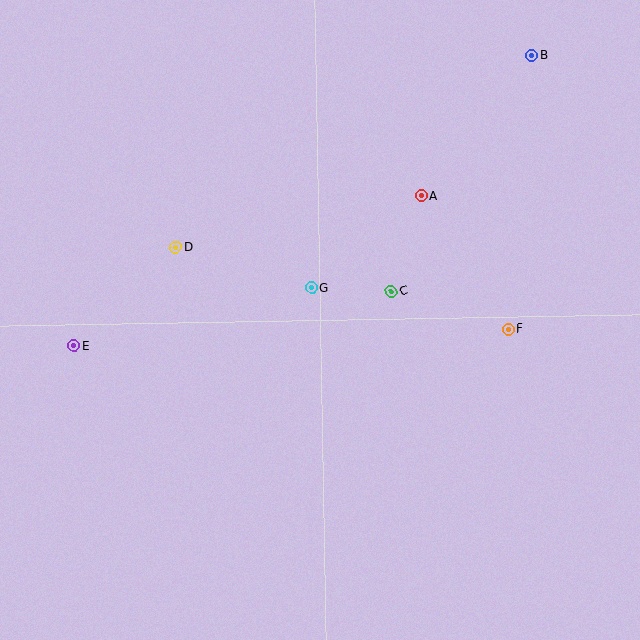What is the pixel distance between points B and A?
The distance between B and A is 179 pixels.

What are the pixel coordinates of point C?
Point C is at (391, 291).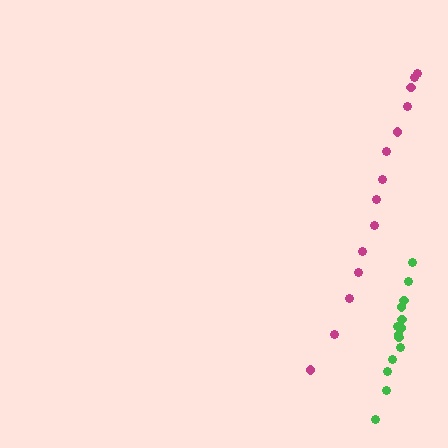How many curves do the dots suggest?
There are 2 distinct paths.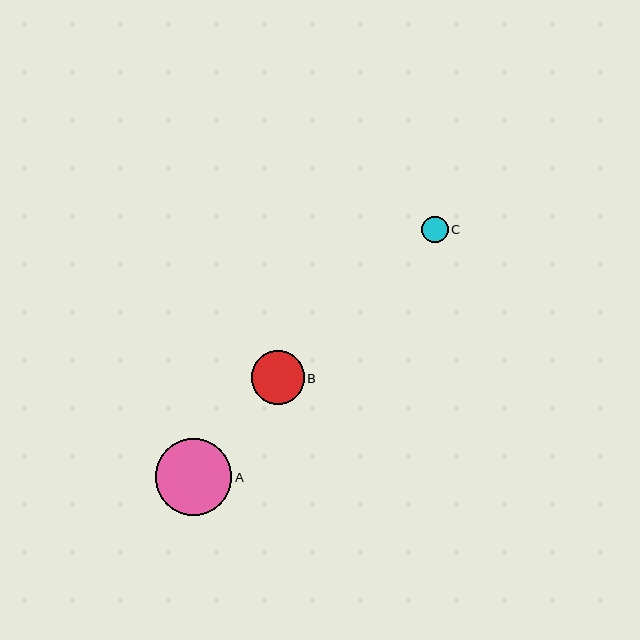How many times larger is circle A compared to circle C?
Circle A is approximately 2.9 times the size of circle C.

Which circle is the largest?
Circle A is the largest with a size of approximately 76 pixels.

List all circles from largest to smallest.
From largest to smallest: A, B, C.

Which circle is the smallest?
Circle C is the smallest with a size of approximately 26 pixels.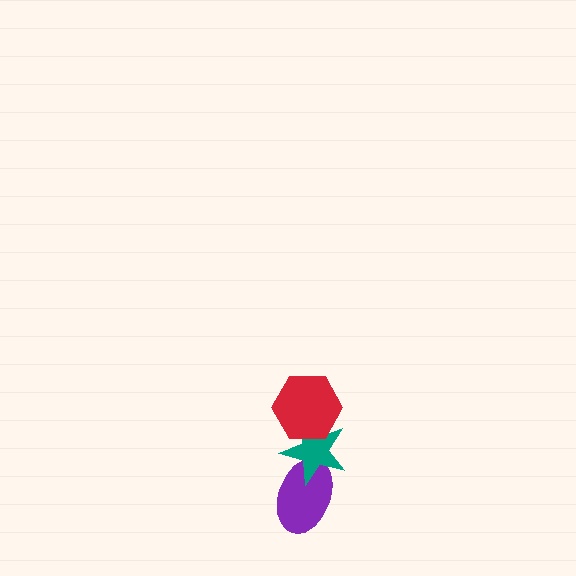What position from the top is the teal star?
The teal star is 2nd from the top.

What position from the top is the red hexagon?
The red hexagon is 1st from the top.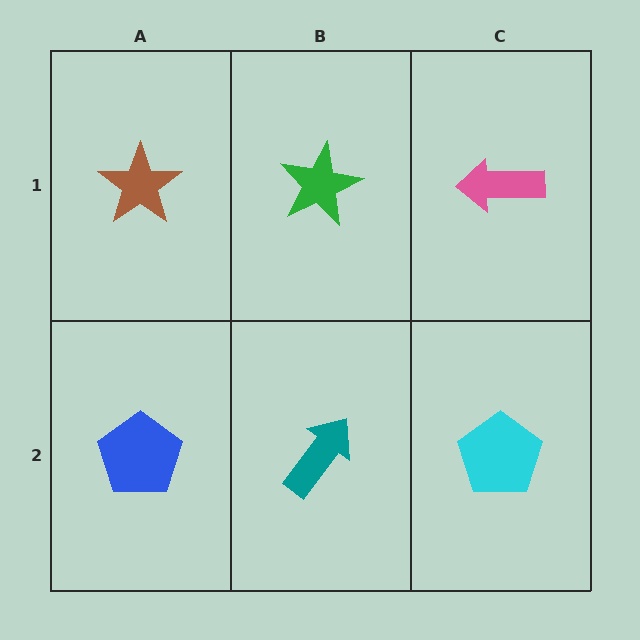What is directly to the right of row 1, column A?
A green star.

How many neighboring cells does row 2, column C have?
2.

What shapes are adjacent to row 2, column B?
A green star (row 1, column B), a blue pentagon (row 2, column A), a cyan pentagon (row 2, column C).